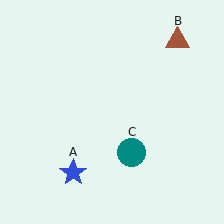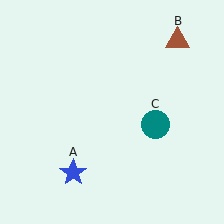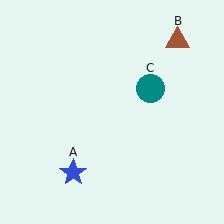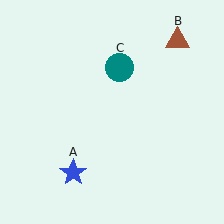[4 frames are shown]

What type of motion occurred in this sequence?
The teal circle (object C) rotated counterclockwise around the center of the scene.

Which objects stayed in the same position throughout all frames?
Blue star (object A) and brown triangle (object B) remained stationary.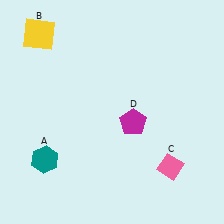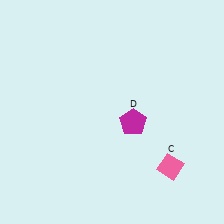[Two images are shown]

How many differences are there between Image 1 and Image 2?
There are 2 differences between the two images.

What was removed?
The teal hexagon (A), the yellow square (B) were removed in Image 2.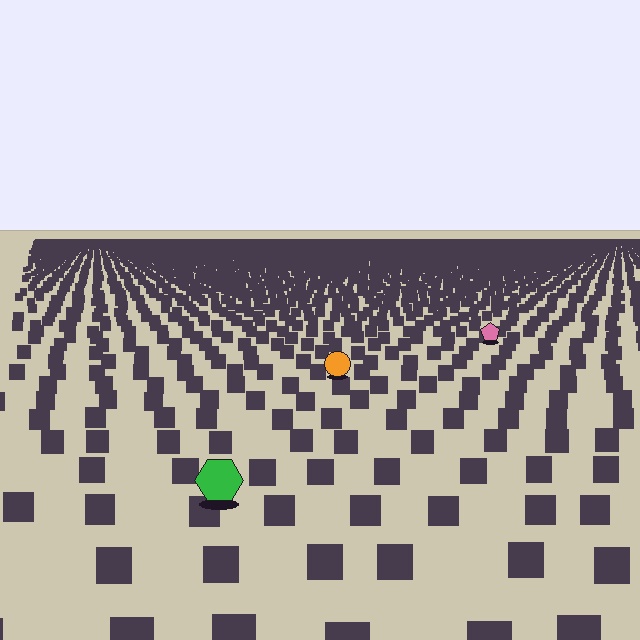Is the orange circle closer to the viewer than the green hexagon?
No. The green hexagon is closer — you can tell from the texture gradient: the ground texture is coarser near it.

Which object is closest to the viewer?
The green hexagon is closest. The texture marks near it are larger and more spread out.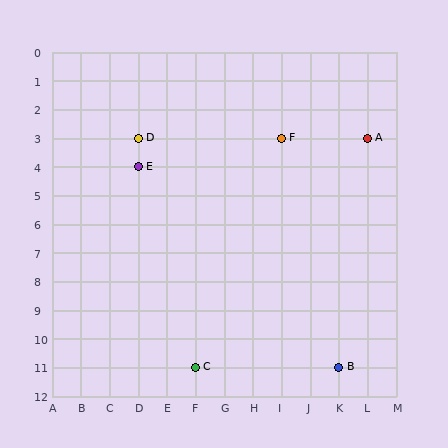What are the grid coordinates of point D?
Point D is at grid coordinates (D, 3).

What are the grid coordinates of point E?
Point E is at grid coordinates (D, 4).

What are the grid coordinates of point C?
Point C is at grid coordinates (F, 11).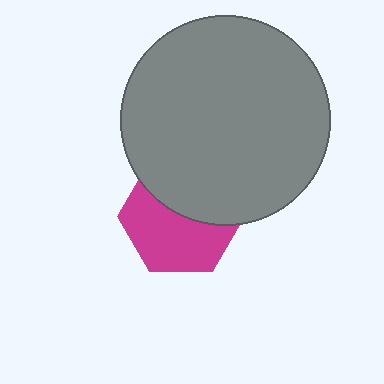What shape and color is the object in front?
The object in front is a gray circle.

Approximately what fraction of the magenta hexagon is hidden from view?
Roughly 44% of the magenta hexagon is hidden behind the gray circle.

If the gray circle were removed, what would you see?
You would see the complete magenta hexagon.